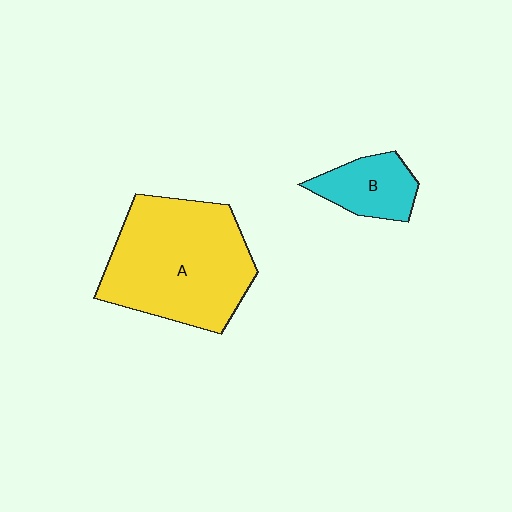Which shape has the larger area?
Shape A (yellow).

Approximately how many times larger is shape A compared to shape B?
Approximately 3.0 times.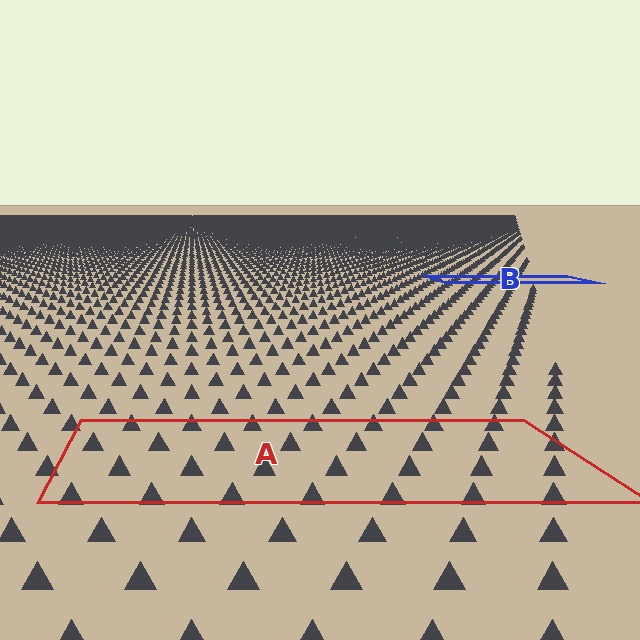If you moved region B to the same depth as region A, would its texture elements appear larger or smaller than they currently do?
They would appear larger. At a closer depth, the same texture elements are projected at a bigger on-screen size.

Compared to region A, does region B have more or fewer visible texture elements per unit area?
Region B has more texture elements per unit area — they are packed more densely because it is farther away.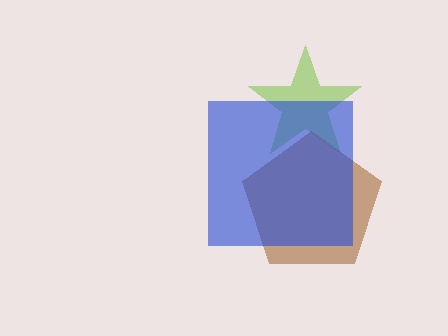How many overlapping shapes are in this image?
There are 3 overlapping shapes in the image.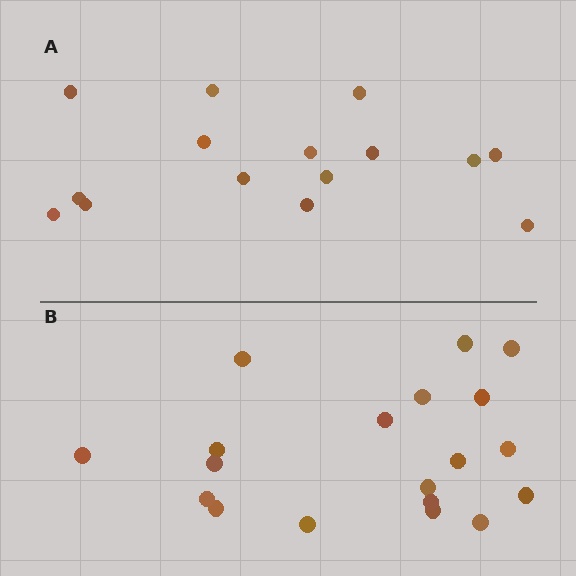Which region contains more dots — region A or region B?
Region B (the bottom region) has more dots.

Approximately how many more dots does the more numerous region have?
Region B has about 4 more dots than region A.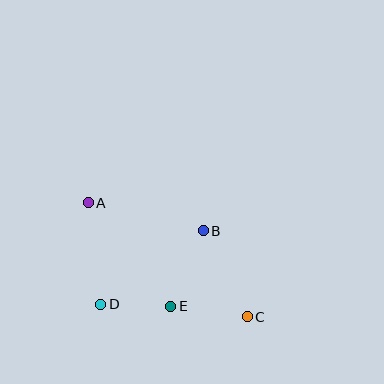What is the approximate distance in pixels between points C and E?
The distance between C and E is approximately 77 pixels.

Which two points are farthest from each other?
Points A and C are farthest from each other.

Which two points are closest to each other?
Points D and E are closest to each other.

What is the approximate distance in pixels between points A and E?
The distance between A and E is approximately 133 pixels.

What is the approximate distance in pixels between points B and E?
The distance between B and E is approximately 82 pixels.